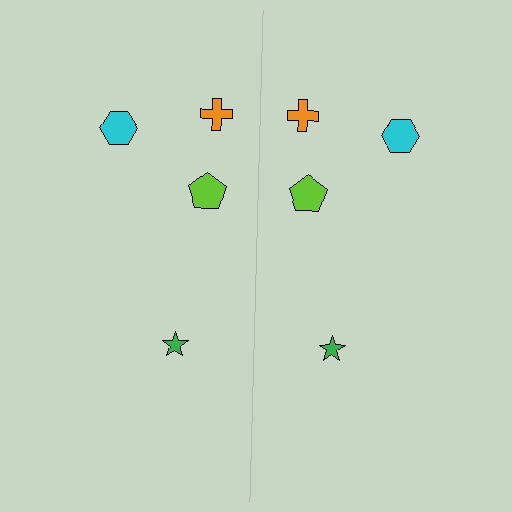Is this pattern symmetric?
Yes, this pattern has bilateral (reflection) symmetry.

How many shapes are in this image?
There are 8 shapes in this image.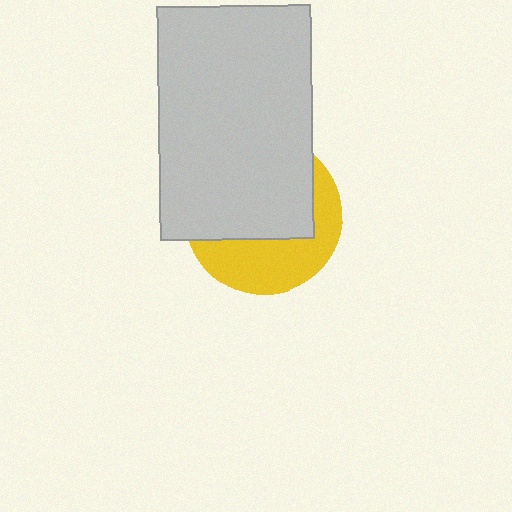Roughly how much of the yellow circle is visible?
A small part of it is visible (roughly 40%).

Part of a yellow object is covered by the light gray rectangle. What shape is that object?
It is a circle.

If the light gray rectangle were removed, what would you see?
You would see the complete yellow circle.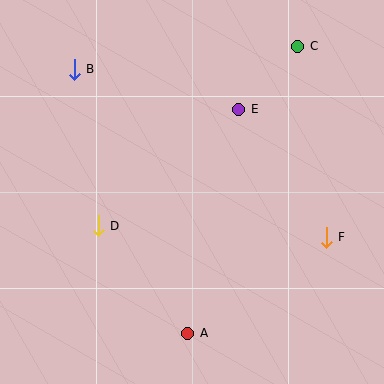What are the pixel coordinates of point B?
Point B is at (74, 69).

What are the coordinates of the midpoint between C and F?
The midpoint between C and F is at (312, 142).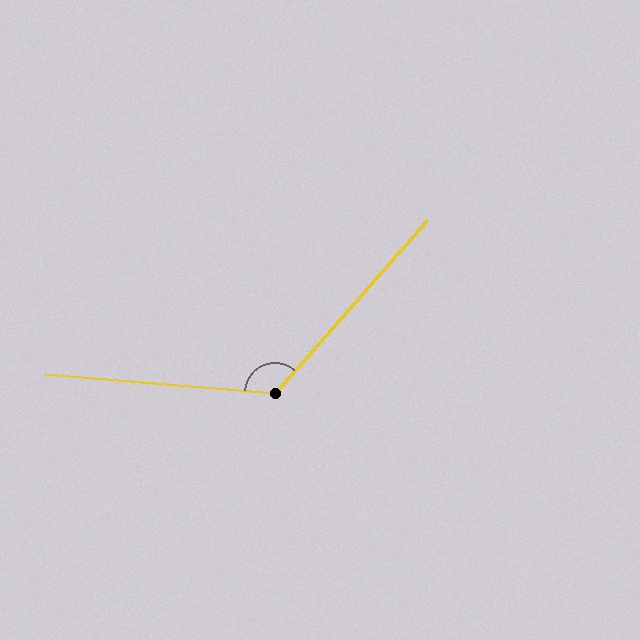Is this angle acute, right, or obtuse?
It is obtuse.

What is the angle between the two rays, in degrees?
Approximately 127 degrees.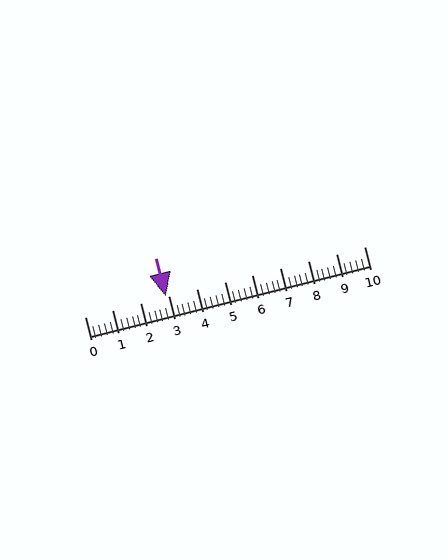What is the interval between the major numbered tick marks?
The major tick marks are spaced 1 units apart.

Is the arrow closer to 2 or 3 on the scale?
The arrow is closer to 3.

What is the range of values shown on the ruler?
The ruler shows values from 0 to 10.